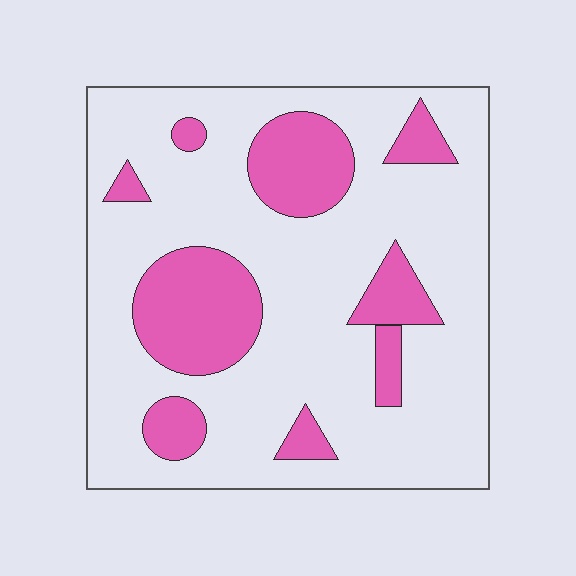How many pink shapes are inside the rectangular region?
9.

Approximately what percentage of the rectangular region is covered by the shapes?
Approximately 25%.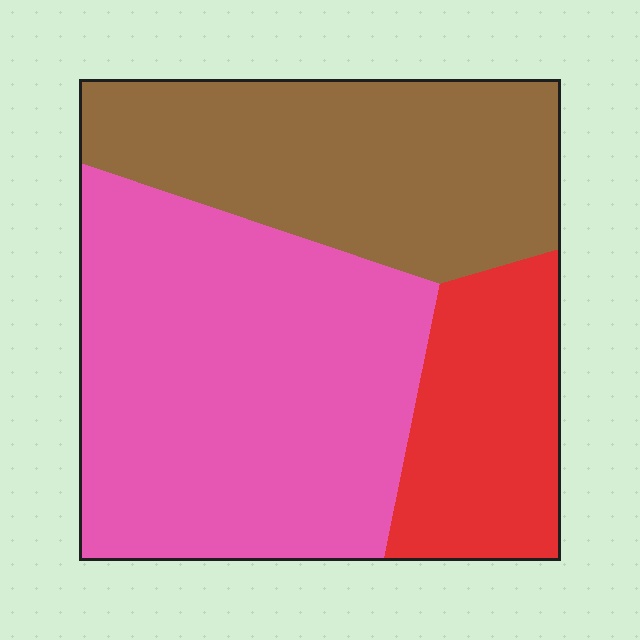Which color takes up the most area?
Pink, at roughly 50%.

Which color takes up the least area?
Red, at roughly 20%.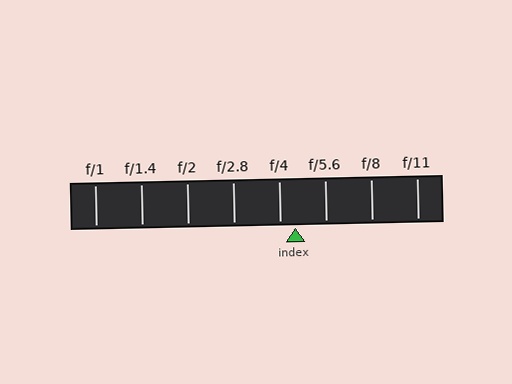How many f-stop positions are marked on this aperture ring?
There are 8 f-stop positions marked.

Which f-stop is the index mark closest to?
The index mark is closest to f/4.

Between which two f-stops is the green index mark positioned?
The index mark is between f/4 and f/5.6.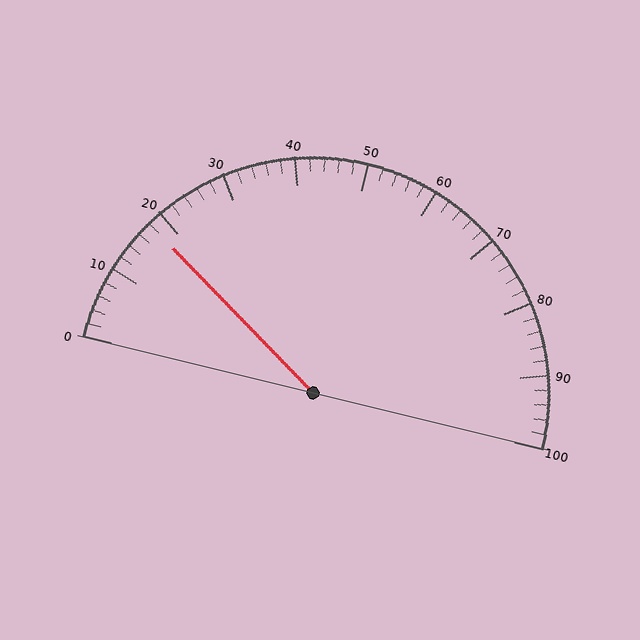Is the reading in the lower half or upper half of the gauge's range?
The reading is in the lower half of the range (0 to 100).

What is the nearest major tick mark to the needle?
The nearest major tick mark is 20.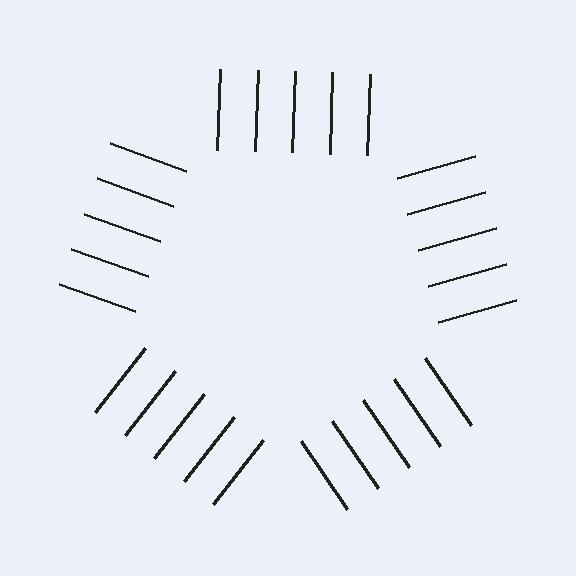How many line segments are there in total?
25 — 5 along each of the 5 edges.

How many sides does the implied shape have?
5 sides — the line-ends trace a pentagon.